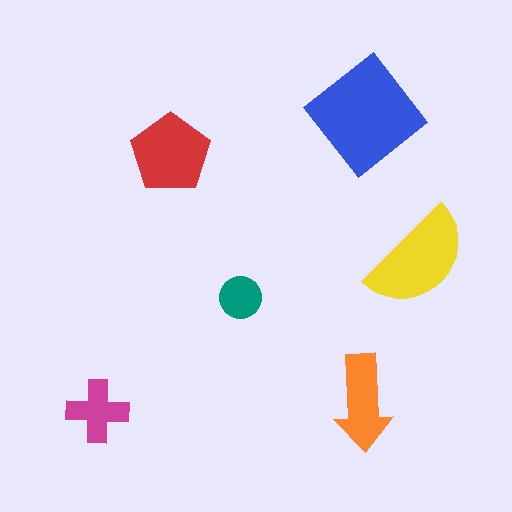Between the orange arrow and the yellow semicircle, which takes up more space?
The yellow semicircle.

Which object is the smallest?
The teal circle.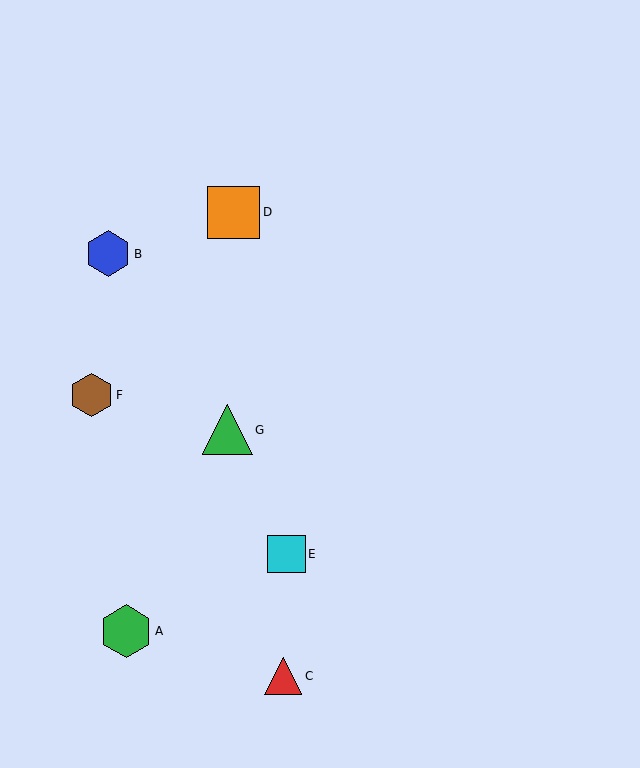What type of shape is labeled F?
Shape F is a brown hexagon.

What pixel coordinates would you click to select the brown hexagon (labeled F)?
Click at (91, 395) to select the brown hexagon F.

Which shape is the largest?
The green hexagon (labeled A) is the largest.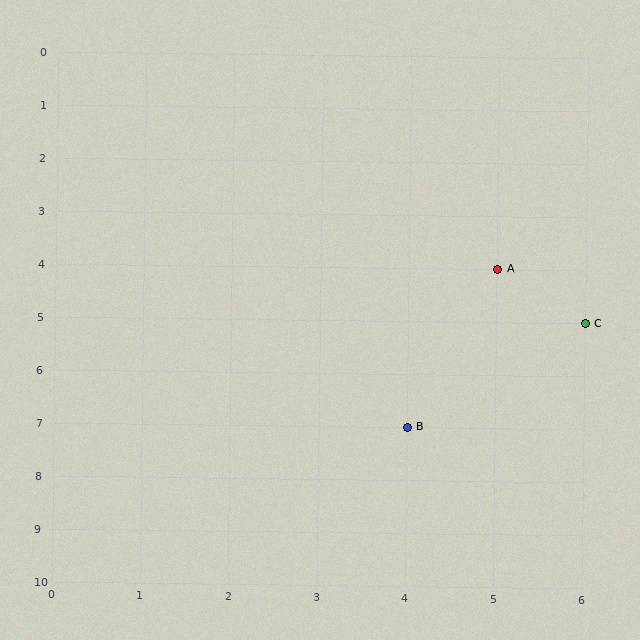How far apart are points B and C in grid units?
Points B and C are 2 columns and 2 rows apart (about 2.8 grid units diagonally).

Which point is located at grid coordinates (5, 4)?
Point A is at (5, 4).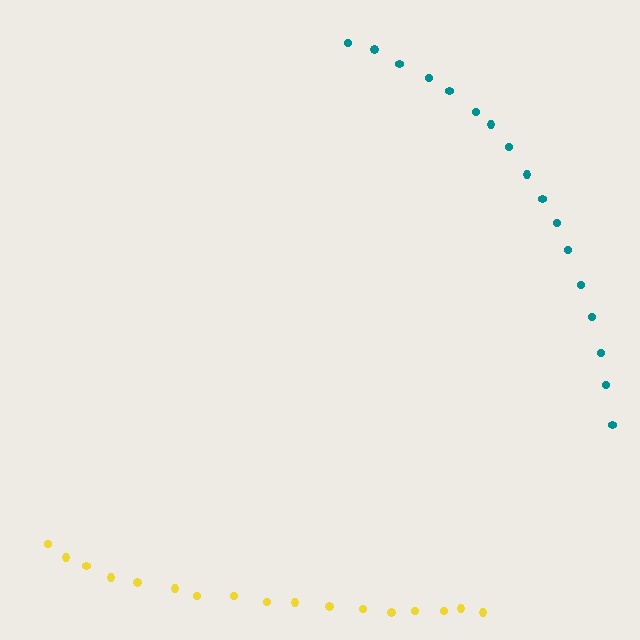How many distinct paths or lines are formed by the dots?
There are 2 distinct paths.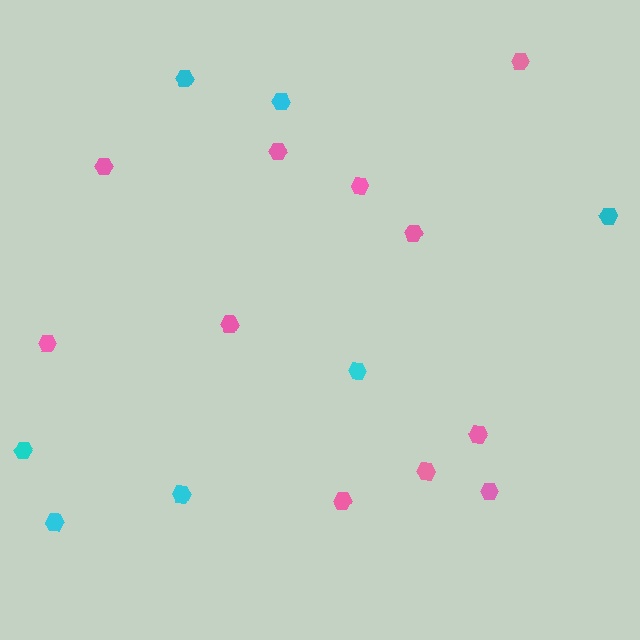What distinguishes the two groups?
There are 2 groups: one group of cyan hexagons (7) and one group of pink hexagons (11).